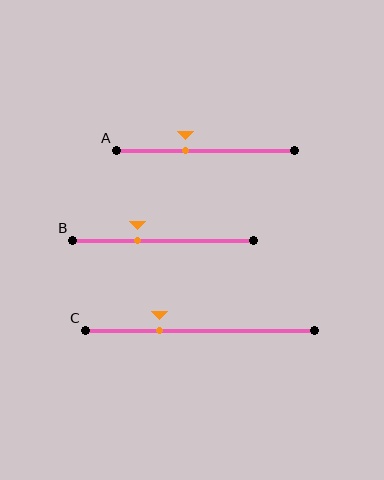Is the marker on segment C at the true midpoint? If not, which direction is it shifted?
No, the marker on segment C is shifted to the left by about 18% of the segment length.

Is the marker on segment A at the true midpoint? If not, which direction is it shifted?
No, the marker on segment A is shifted to the left by about 11% of the segment length.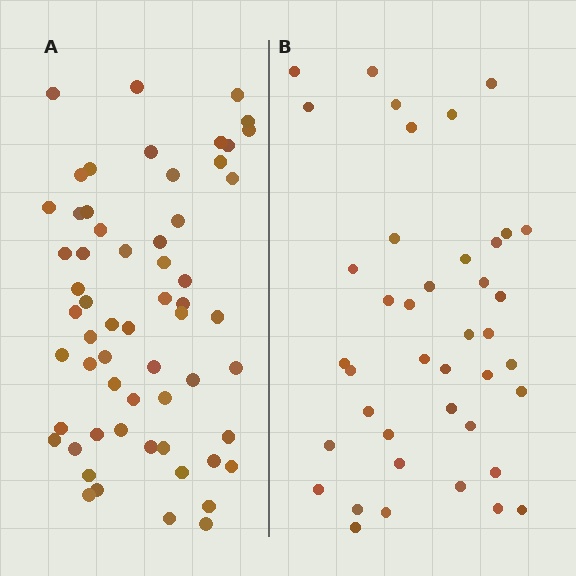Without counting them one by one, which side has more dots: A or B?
Region A (the left region) has more dots.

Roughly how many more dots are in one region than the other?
Region A has approximately 20 more dots than region B.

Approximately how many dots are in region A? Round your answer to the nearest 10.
About 60 dots.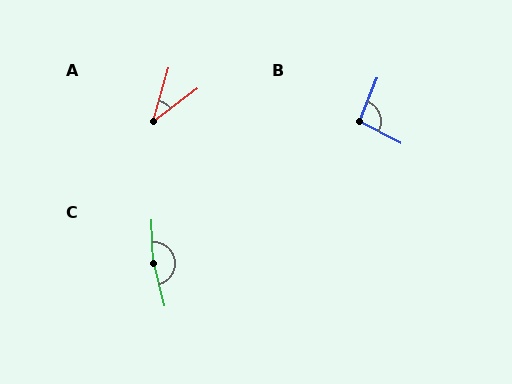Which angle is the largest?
C, at approximately 168 degrees.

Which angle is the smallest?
A, at approximately 37 degrees.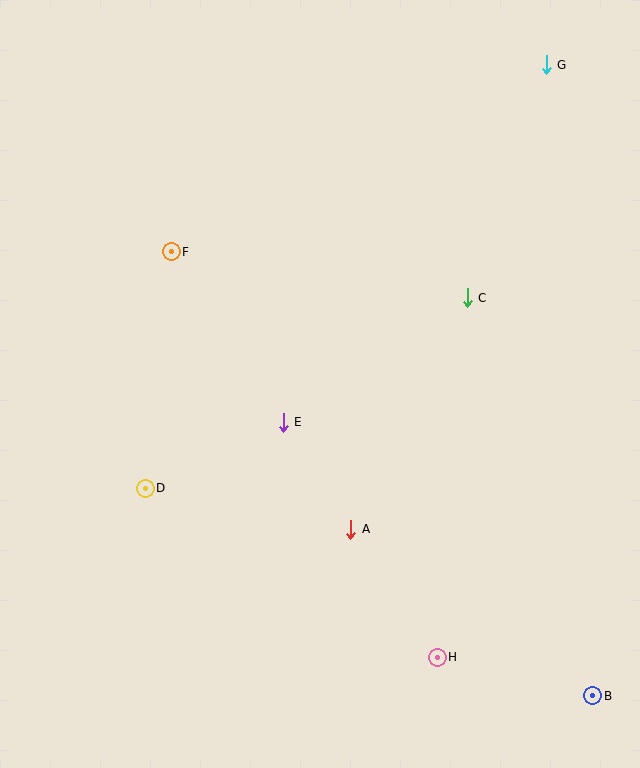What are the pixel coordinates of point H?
Point H is at (437, 657).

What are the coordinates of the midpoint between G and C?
The midpoint between G and C is at (507, 181).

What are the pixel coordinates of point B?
Point B is at (593, 696).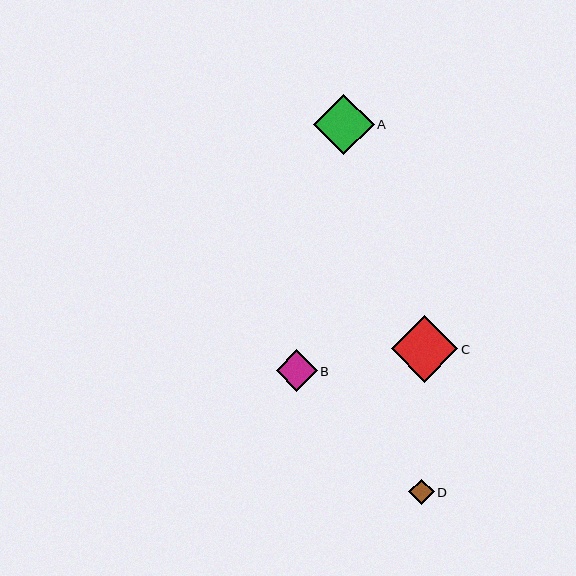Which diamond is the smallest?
Diamond D is the smallest with a size of approximately 25 pixels.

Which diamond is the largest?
Diamond C is the largest with a size of approximately 66 pixels.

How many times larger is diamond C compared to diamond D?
Diamond C is approximately 2.6 times the size of diamond D.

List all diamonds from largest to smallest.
From largest to smallest: C, A, B, D.